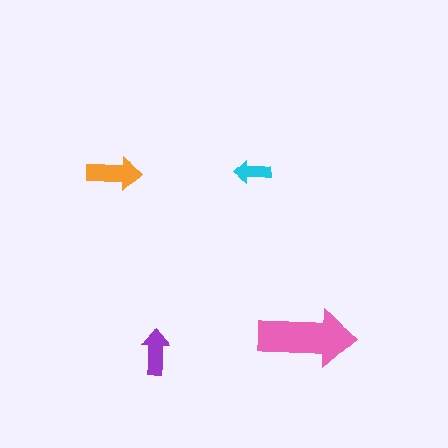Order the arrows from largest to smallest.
the pink one, the orange one, the purple one, the cyan one.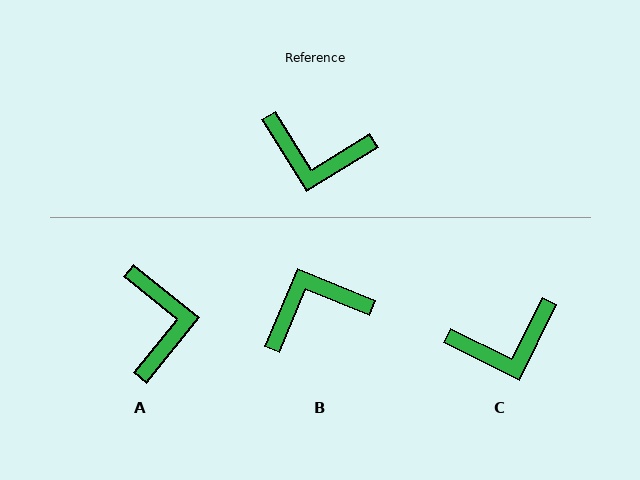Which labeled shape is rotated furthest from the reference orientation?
B, about 144 degrees away.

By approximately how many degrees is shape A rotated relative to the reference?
Approximately 109 degrees counter-clockwise.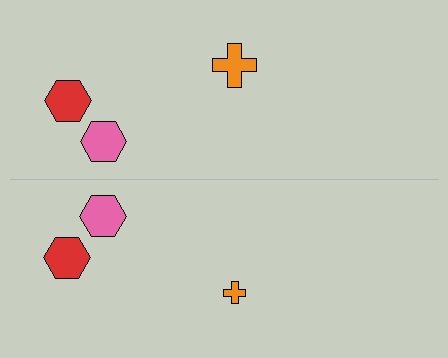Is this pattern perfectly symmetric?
No, the pattern is not perfectly symmetric. The orange cross on the bottom side has a different size than its mirror counterpart.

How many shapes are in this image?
There are 6 shapes in this image.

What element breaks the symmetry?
The orange cross on the bottom side has a different size than its mirror counterpart.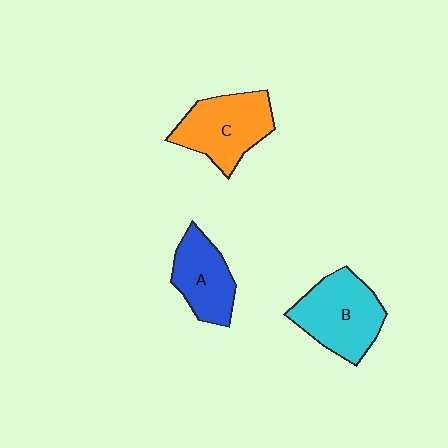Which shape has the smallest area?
Shape A (blue).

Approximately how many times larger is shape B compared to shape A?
Approximately 1.3 times.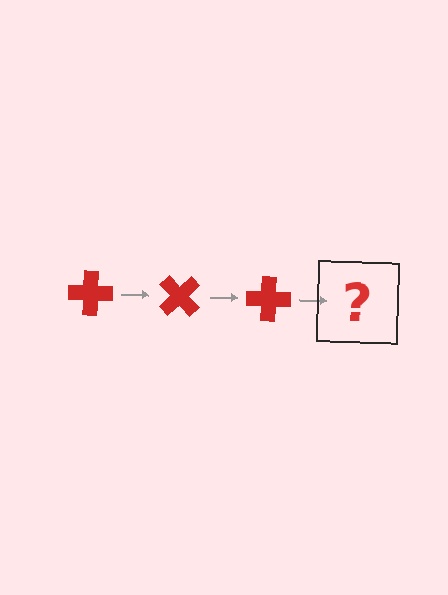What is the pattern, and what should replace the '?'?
The pattern is that the cross rotates 45 degrees each step. The '?' should be a red cross rotated 135 degrees.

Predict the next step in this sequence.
The next step is a red cross rotated 135 degrees.